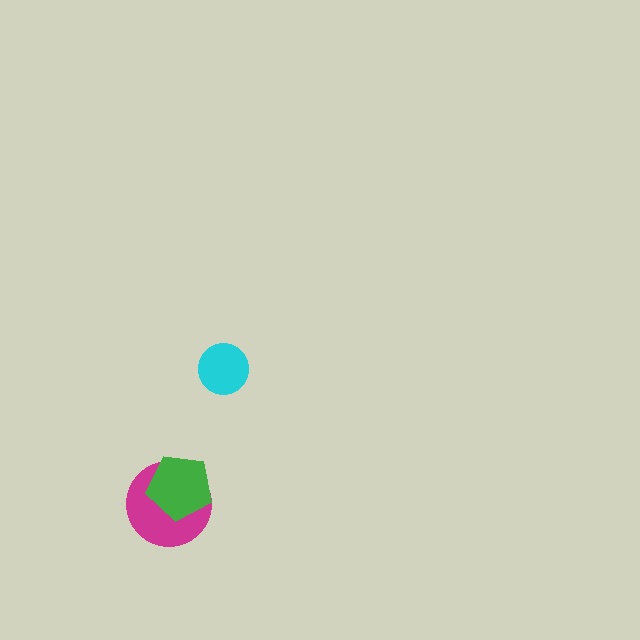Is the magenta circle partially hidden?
Yes, it is partially covered by another shape.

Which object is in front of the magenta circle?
The green pentagon is in front of the magenta circle.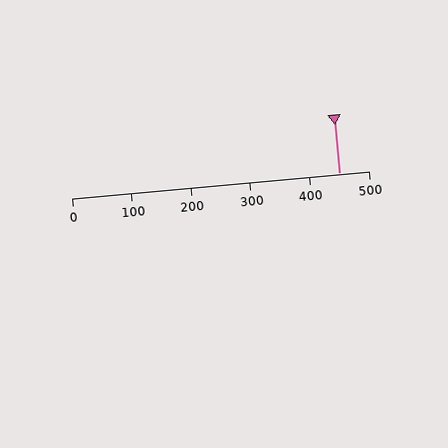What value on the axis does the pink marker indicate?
The marker indicates approximately 450.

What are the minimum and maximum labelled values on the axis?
The axis runs from 0 to 500.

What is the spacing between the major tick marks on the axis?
The major ticks are spaced 100 apart.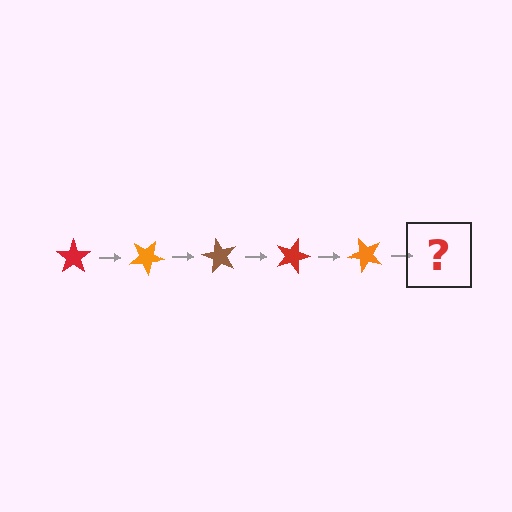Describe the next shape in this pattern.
It should be a brown star, rotated 150 degrees from the start.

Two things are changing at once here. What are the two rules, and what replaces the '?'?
The two rules are that it rotates 30 degrees each step and the color cycles through red, orange, and brown. The '?' should be a brown star, rotated 150 degrees from the start.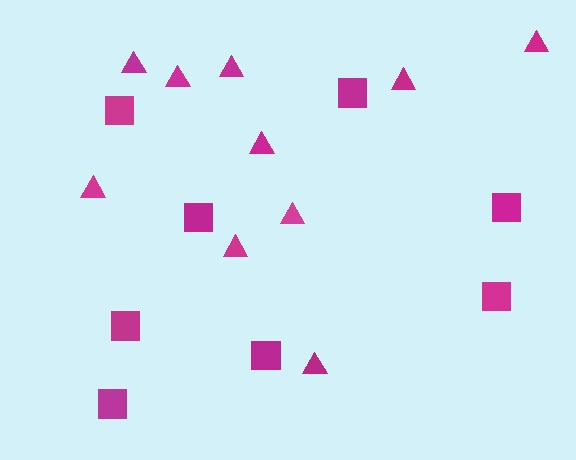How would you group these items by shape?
There are 2 groups: one group of triangles (10) and one group of squares (8).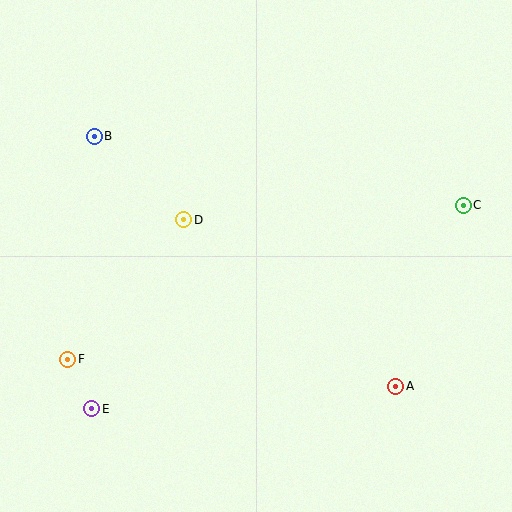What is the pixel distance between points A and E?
The distance between A and E is 305 pixels.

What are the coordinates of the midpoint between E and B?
The midpoint between E and B is at (93, 273).